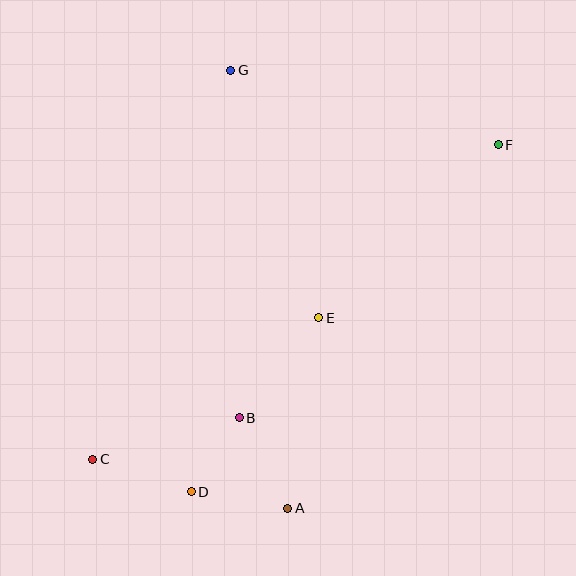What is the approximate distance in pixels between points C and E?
The distance between C and E is approximately 267 pixels.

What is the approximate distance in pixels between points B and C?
The distance between B and C is approximately 152 pixels.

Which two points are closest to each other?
Points B and D are closest to each other.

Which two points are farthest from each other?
Points C and F are farthest from each other.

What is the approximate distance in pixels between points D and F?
The distance between D and F is approximately 464 pixels.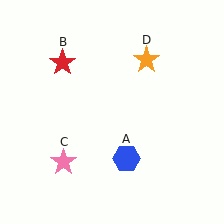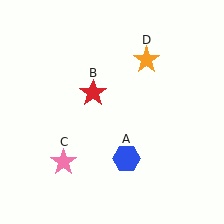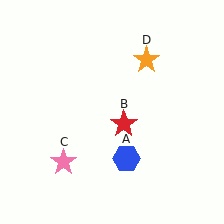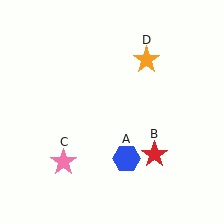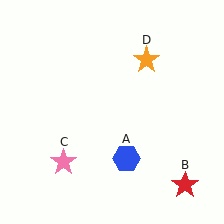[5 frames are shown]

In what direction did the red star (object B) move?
The red star (object B) moved down and to the right.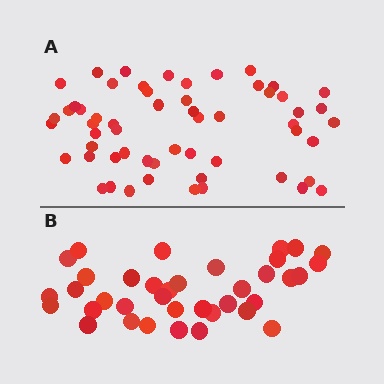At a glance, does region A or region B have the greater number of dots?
Region A (the top region) has more dots.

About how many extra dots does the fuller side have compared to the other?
Region A has approximately 20 more dots than region B.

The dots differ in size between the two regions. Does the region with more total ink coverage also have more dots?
No. Region B has more total ink coverage because its dots are larger, but region A actually contains more individual dots. Total area can be misleading — the number of items is what matters here.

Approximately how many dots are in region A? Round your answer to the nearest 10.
About 60 dots. (The exact count is 57, which rounds to 60.)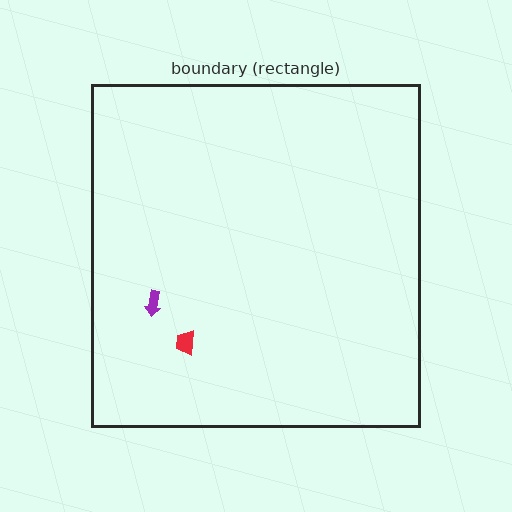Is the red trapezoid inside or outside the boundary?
Inside.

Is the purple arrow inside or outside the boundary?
Inside.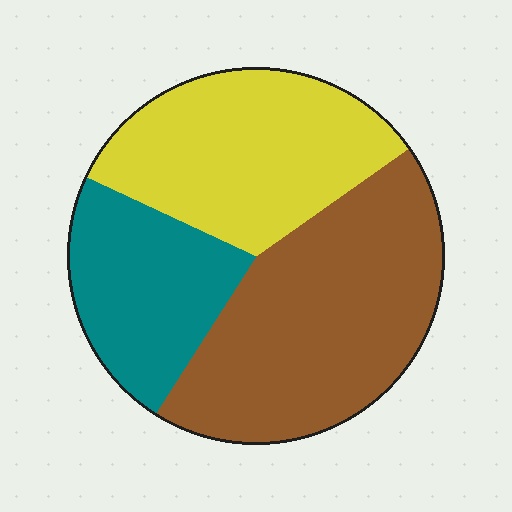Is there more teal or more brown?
Brown.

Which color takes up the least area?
Teal, at roughly 25%.